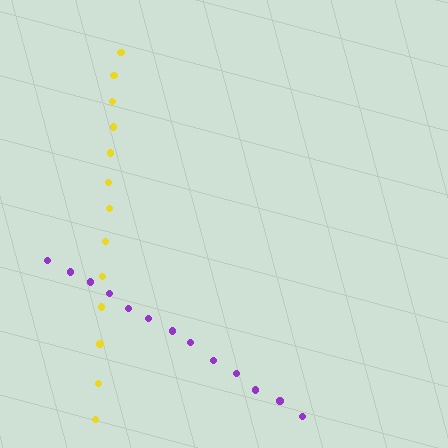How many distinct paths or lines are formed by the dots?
There are 2 distinct paths.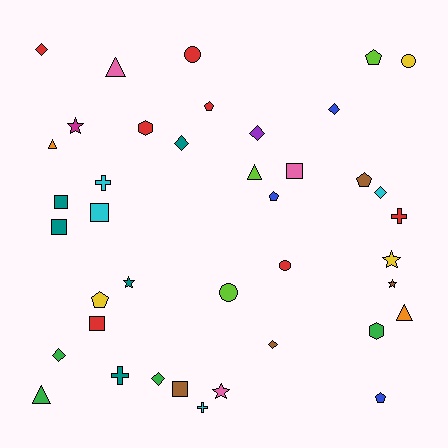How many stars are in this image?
There are 5 stars.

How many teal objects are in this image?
There are 5 teal objects.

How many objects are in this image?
There are 40 objects.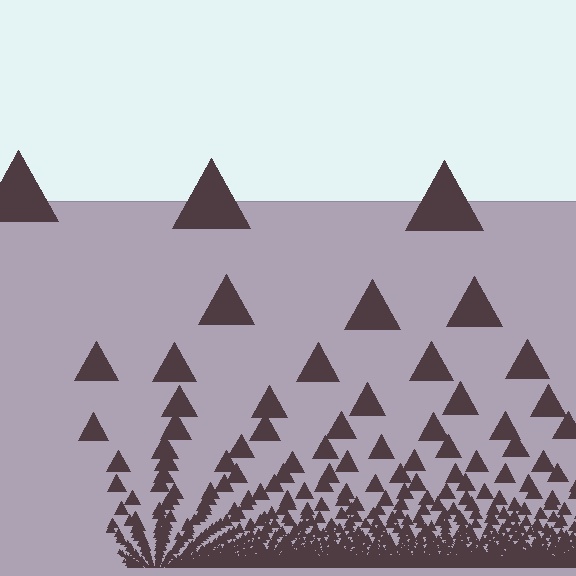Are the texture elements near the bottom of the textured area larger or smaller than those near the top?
Smaller. The gradient is inverted — elements near the bottom are smaller and denser.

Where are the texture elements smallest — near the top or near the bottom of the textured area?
Near the bottom.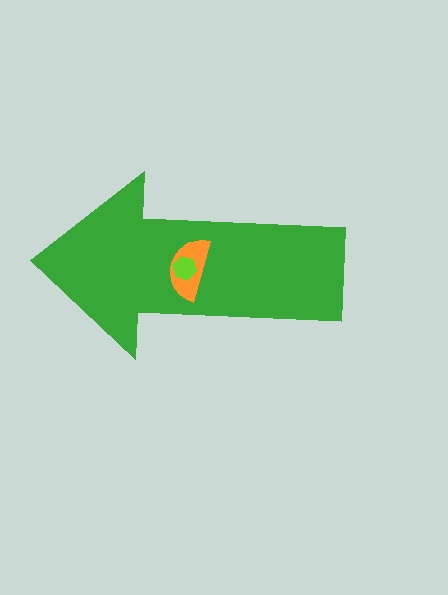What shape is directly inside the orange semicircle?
The lime hexagon.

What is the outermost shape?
The green arrow.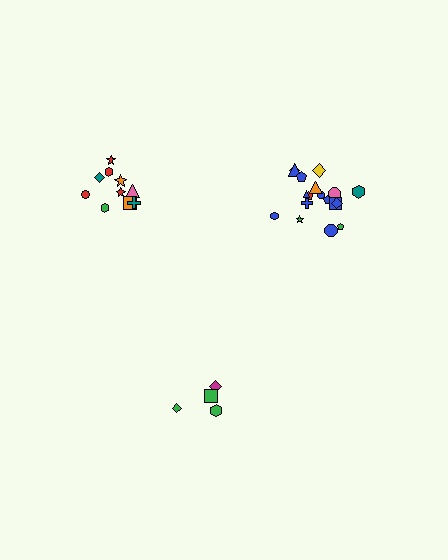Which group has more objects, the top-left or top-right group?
The top-right group.